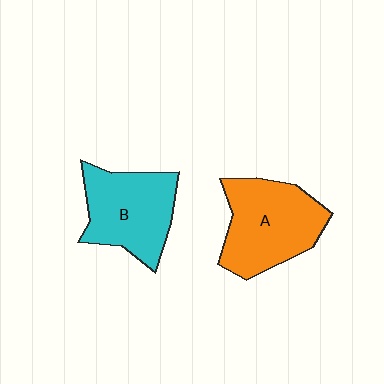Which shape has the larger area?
Shape A (orange).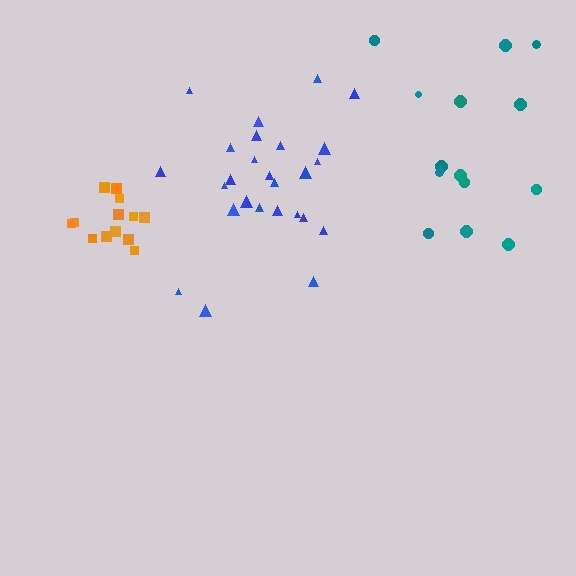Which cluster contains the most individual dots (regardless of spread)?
Blue (26).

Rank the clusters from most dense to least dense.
orange, blue, teal.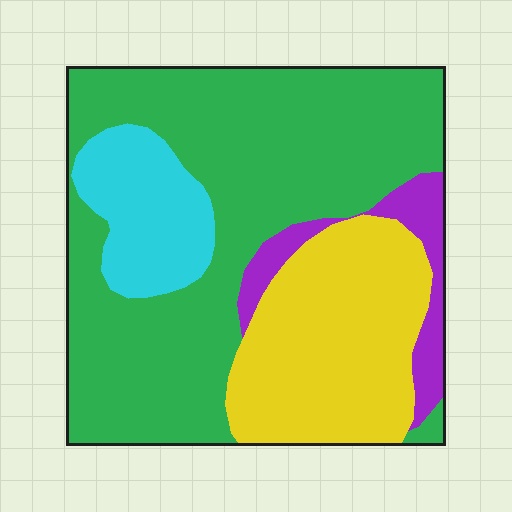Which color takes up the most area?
Green, at roughly 55%.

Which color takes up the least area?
Purple, at roughly 10%.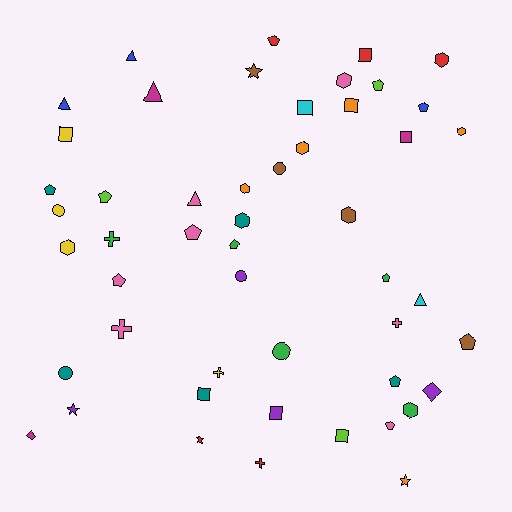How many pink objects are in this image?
There are 7 pink objects.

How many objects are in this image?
There are 50 objects.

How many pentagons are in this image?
There are 12 pentagons.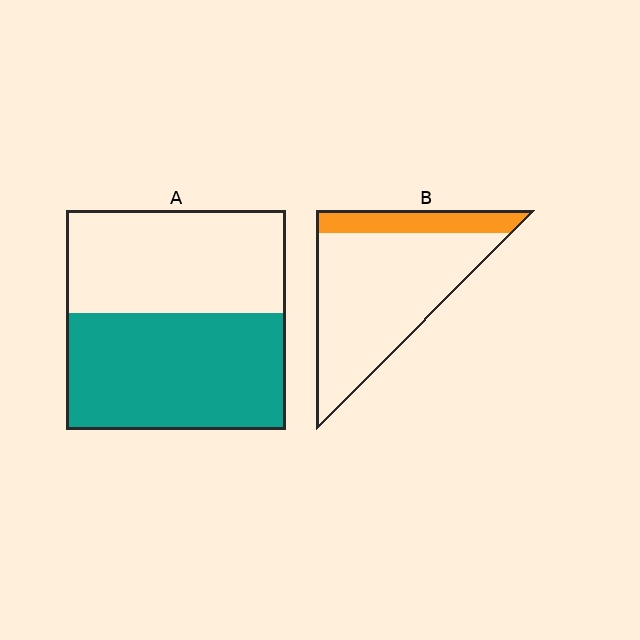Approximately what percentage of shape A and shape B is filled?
A is approximately 55% and B is approximately 20%.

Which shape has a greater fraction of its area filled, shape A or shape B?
Shape A.